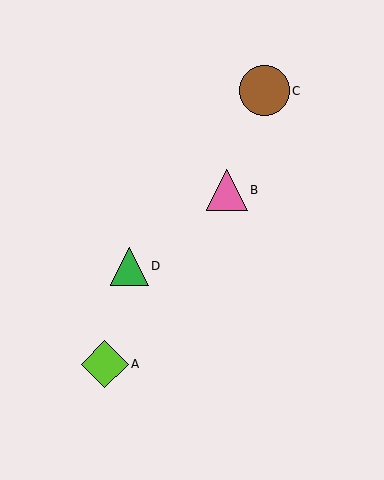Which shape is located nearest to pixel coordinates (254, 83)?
The brown circle (labeled C) at (264, 91) is nearest to that location.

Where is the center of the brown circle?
The center of the brown circle is at (264, 91).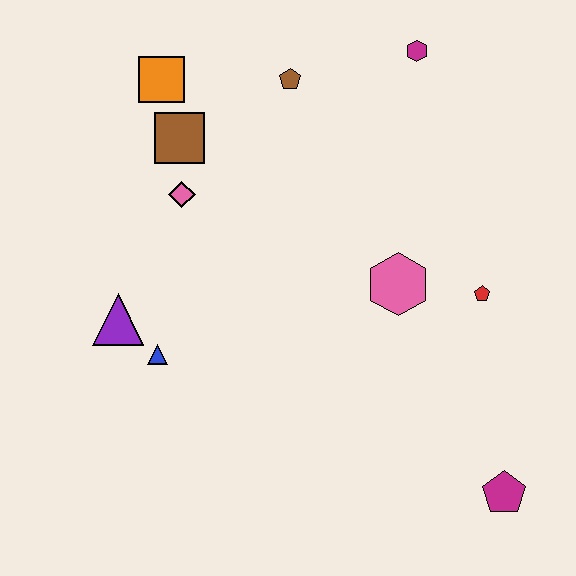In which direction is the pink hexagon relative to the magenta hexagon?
The pink hexagon is below the magenta hexagon.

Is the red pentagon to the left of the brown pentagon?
No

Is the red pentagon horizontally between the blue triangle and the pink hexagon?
No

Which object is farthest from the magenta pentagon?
The orange square is farthest from the magenta pentagon.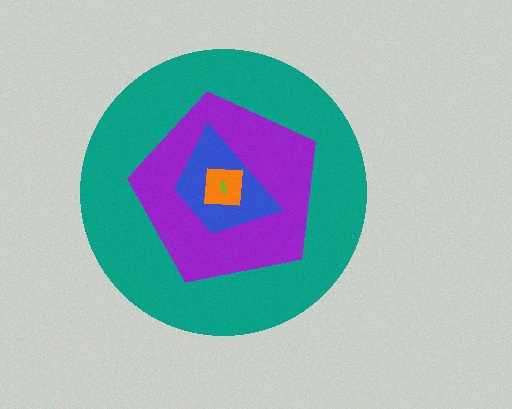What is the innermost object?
The lime arrow.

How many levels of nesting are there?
5.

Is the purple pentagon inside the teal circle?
Yes.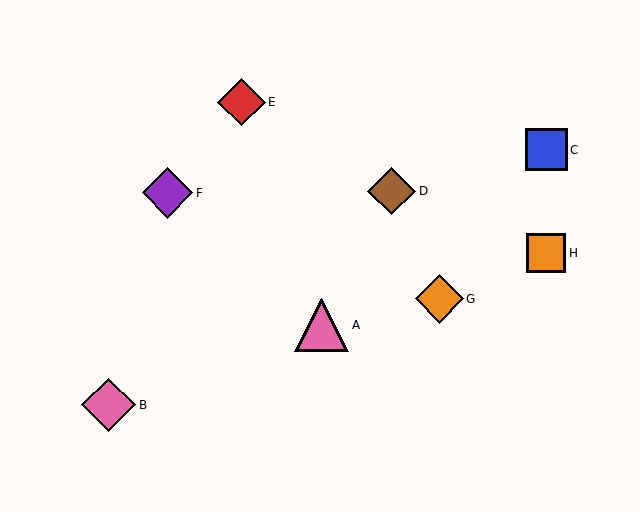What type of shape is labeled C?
Shape C is a blue square.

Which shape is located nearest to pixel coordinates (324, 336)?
The pink triangle (labeled A) at (322, 325) is nearest to that location.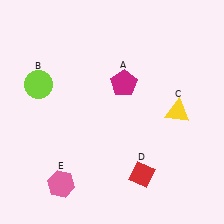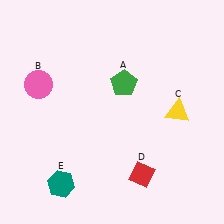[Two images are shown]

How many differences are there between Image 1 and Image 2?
There are 3 differences between the two images.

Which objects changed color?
A changed from magenta to green. B changed from lime to pink. E changed from pink to teal.